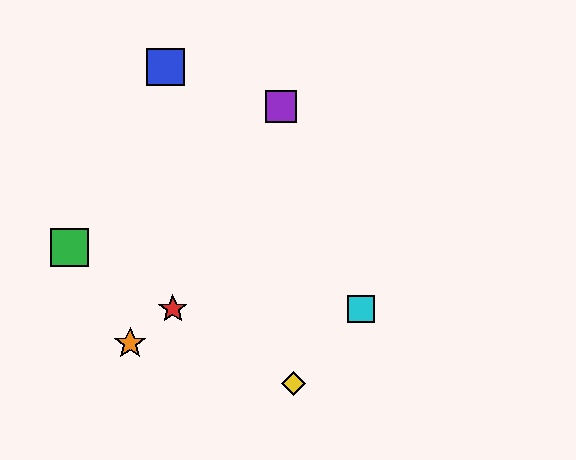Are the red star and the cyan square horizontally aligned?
Yes, both are at y≈309.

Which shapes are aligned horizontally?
The red star, the cyan square are aligned horizontally.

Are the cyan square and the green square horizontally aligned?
No, the cyan square is at y≈309 and the green square is at y≈248.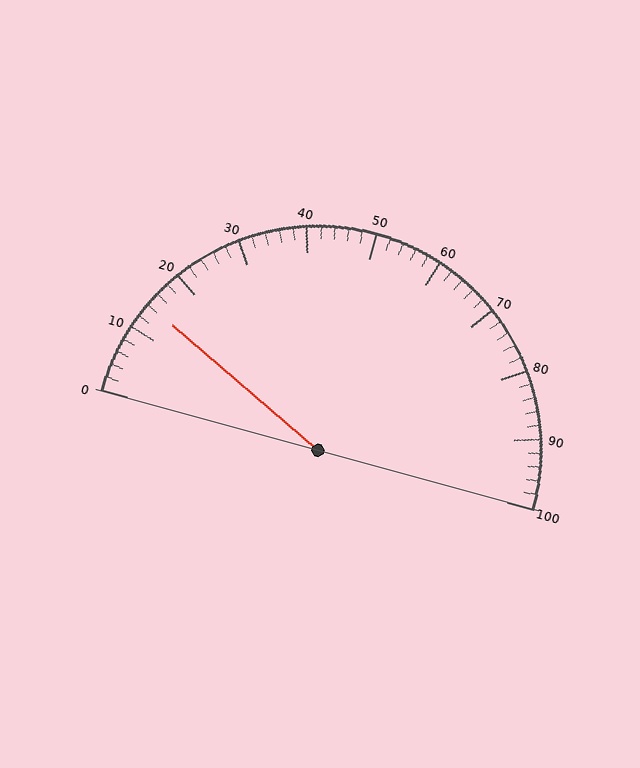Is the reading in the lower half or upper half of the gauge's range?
The reading is in the lower half of the range (0 to 100).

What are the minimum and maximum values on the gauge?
The gauge ranges from 0 to 100.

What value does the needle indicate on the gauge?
The needle indicates approximately 14.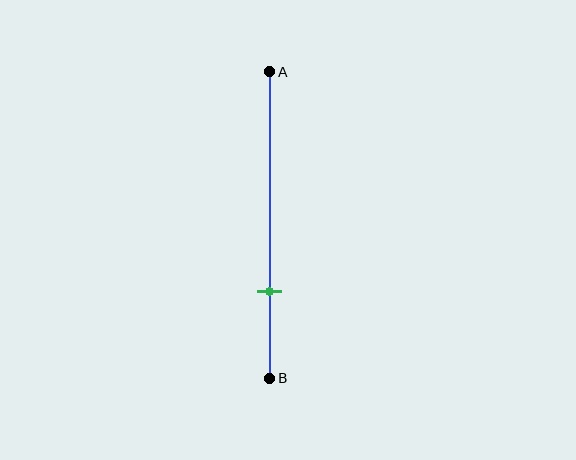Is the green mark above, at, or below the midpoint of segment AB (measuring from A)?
The green mark is below the midpoint of segment AB.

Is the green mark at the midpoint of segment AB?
No, the mark is at about 70% from A, not at the 50% midpoint.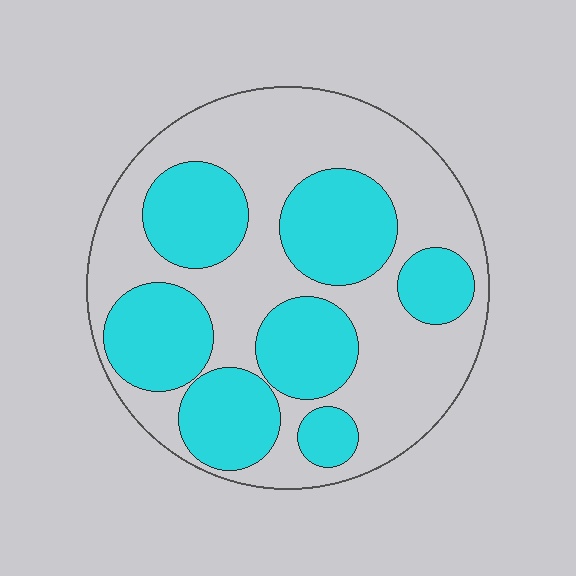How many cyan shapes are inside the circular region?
7.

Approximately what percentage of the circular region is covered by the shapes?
Approximately 40%.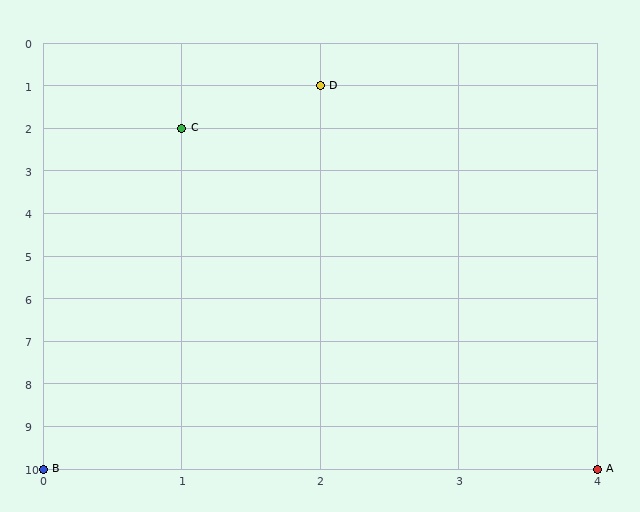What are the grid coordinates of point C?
Point C is at grid coordinates (1, 2).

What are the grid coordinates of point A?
Point A is at grid coordinates (4, 10).